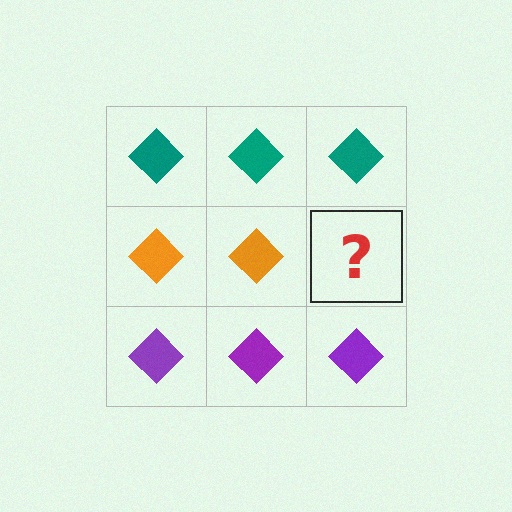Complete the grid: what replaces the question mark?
The question mark should be replaced with an orange diamond.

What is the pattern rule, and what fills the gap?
The rule is that each row has a consistent color. The gap should be filled with an orange diamond.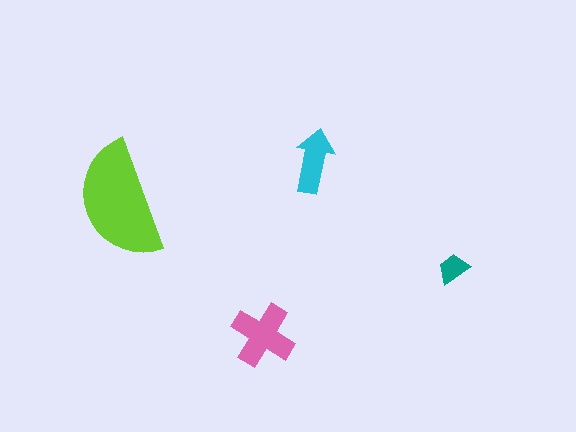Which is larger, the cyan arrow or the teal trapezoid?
The cyan arrow.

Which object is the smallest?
The teal trapezoid.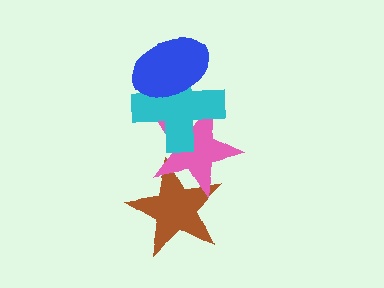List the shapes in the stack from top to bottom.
From top to bottom: the blue ellipse, the cyan cross, the pink star, the brown star.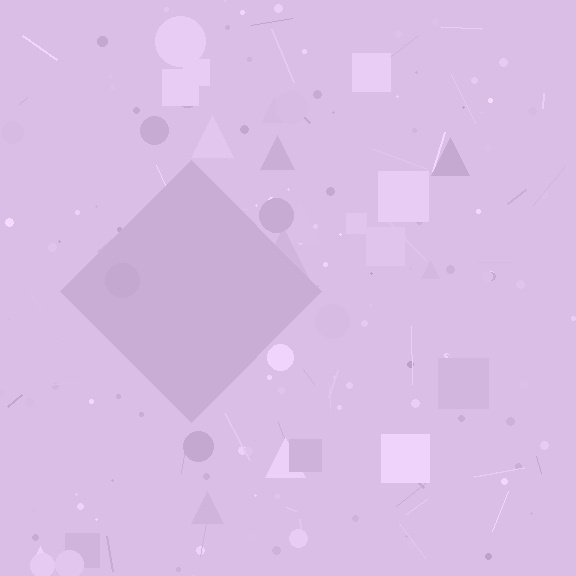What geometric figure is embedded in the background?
A diamond is embedded in the background.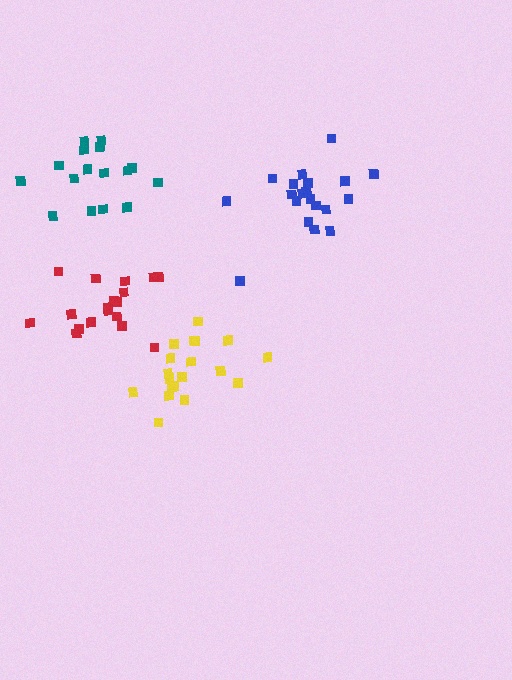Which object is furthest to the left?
The teal cluster is leftmost.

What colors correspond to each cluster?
The clusters are colored: blue, red, yellow, teal.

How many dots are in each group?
Group 1: 20 dots, Group 2: 18 dots, Group 3: 19 dots, Group 4: 16 dots (73 total).